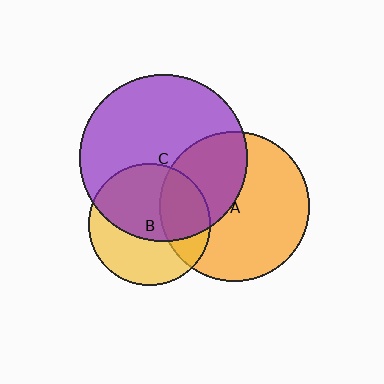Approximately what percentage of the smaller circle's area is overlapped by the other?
Approximately 60%.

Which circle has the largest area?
Circle C (purple).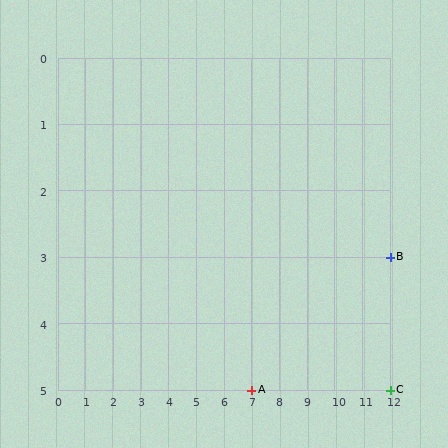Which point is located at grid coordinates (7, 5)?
Point A is at (7, 5).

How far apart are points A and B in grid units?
Points A and B are 5 columns and 2 rows apart (about 5.4 grid units diagonally).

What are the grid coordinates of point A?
Point A is at grid coordinates (7, 5).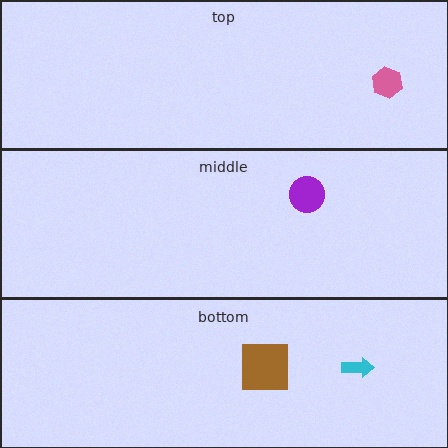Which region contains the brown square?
The bottom region.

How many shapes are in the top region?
1.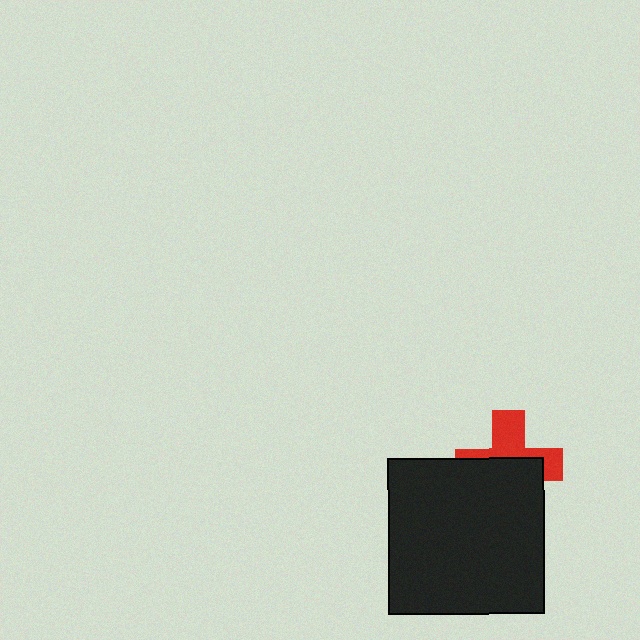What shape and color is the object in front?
The object in front is a black square.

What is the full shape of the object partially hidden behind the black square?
The partially hidden object is a red cross.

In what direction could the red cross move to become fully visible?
The red cross could move up. That would shift it out from behind the black square entirely.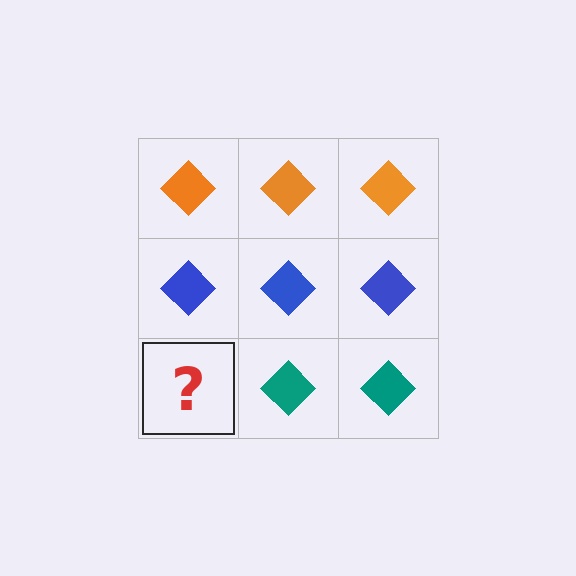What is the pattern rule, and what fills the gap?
The rule is that each row has a consistent color. The gap should be filled with a teal diamond.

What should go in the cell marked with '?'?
The missing cell should contain a teal diamond.